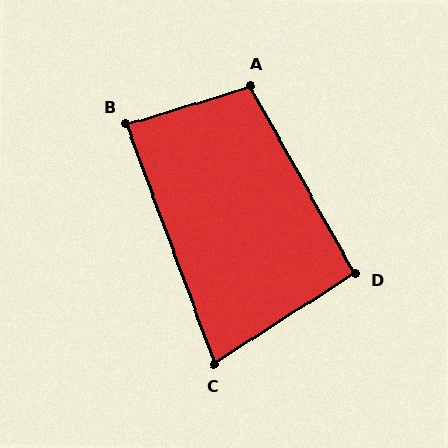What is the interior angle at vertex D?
Approximately 94 degrees (approximately right).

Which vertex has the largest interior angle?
A, at approximately 102 degrees.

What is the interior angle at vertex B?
Approximately 86 degrees (approximately right).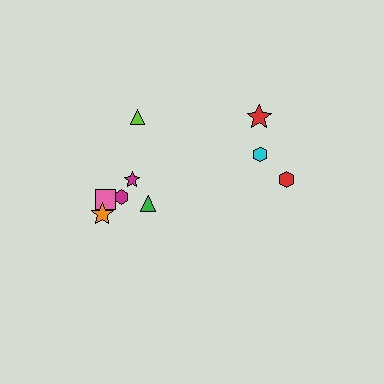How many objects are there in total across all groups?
There are 9 objects.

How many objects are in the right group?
There are 3 objects.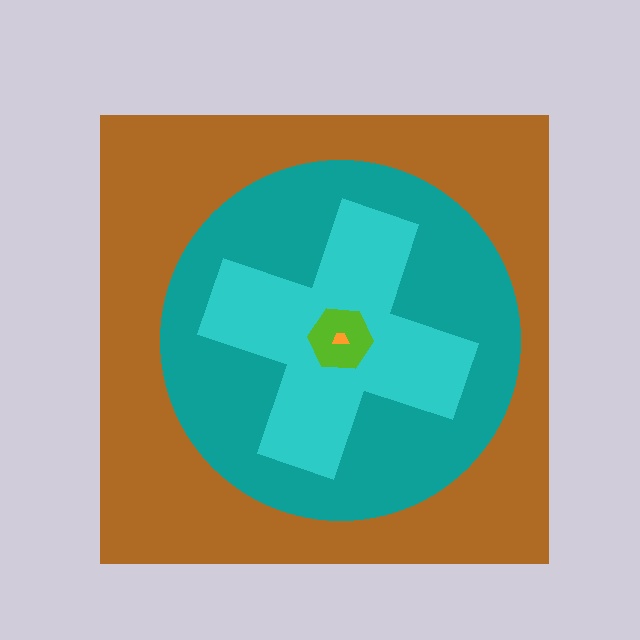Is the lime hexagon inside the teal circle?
Yes.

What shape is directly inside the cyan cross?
The lime hexagon.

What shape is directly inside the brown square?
The teal circle.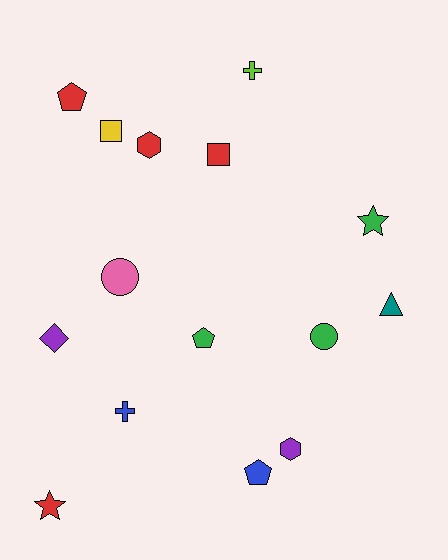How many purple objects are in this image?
There are 2 purple objects.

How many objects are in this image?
There are 15 objects.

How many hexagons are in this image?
There are 2 hexagons.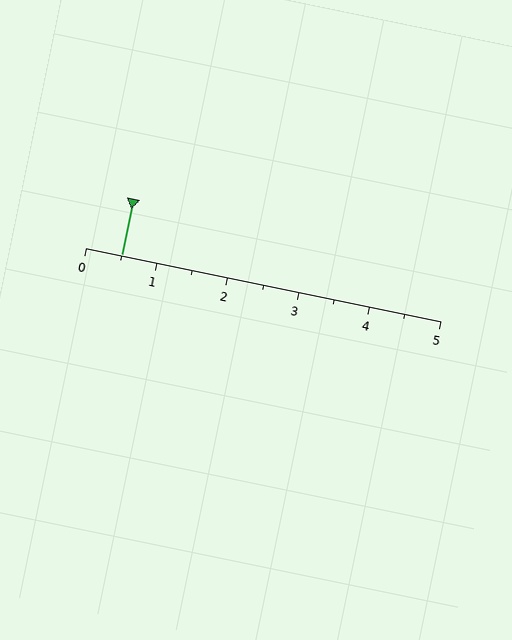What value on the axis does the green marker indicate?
The marker indicates approximately 0.5.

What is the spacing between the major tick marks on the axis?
The major ticks are spaced 1 apart.